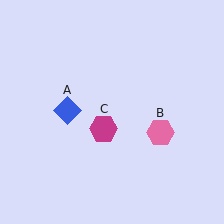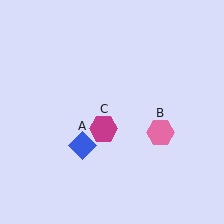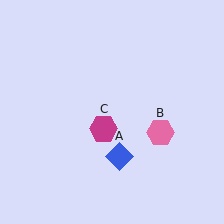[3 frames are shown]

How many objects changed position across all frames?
1 object changed position: blue diamond (object A).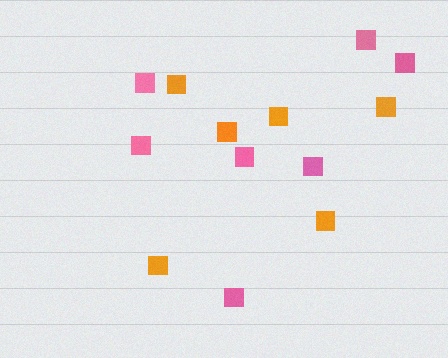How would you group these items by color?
There are 2 groups: one group of orange squares (6) and one group of pink squares (7).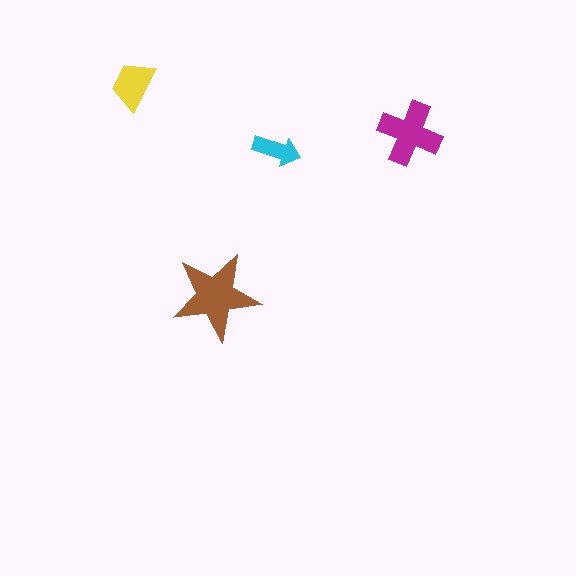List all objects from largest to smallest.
The brown star, the magenta cross, the yellow trapezoid, the cyan arrow.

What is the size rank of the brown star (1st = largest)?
1st.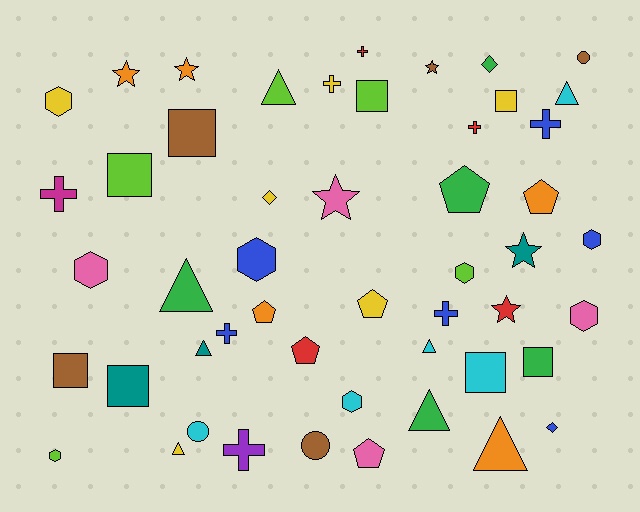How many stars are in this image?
There are 6 stars.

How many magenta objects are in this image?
There is 1 magenta object.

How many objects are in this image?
There are 50 objects.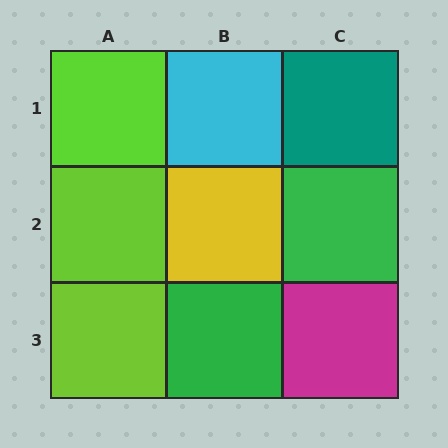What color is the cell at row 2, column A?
Lime.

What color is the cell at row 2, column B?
Yellow.